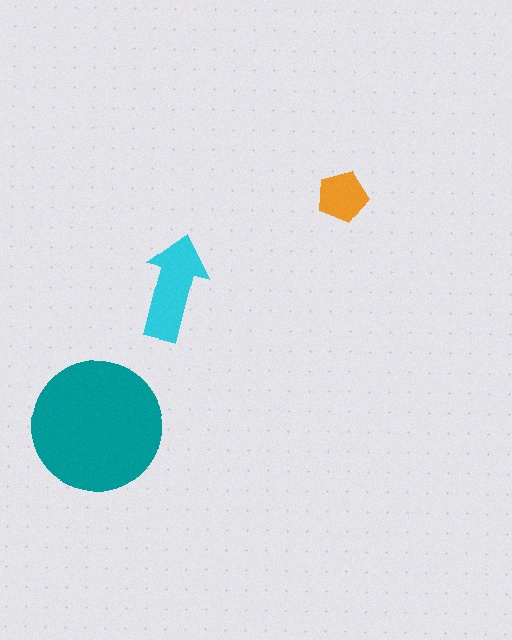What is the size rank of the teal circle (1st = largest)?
1st.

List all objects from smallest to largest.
The orange pentagon, the cyan arrow, the teal circle.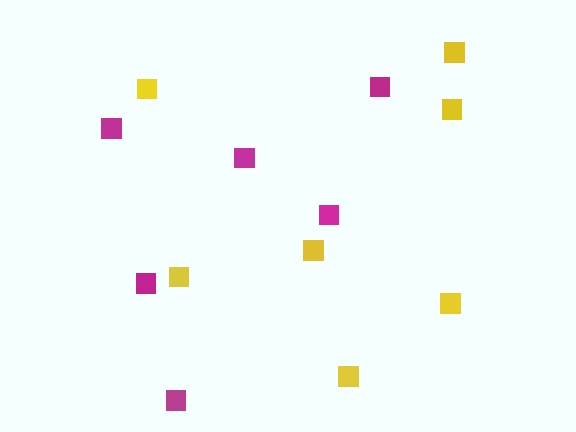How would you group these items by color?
There are 2 groups: one group of magenta squares (6) and one group of yellow squares (7).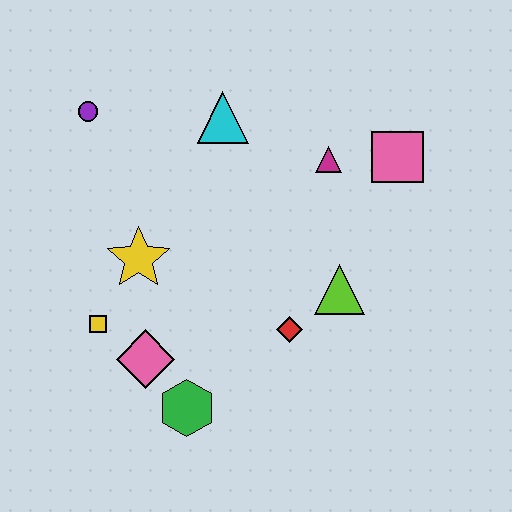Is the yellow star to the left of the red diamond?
Yes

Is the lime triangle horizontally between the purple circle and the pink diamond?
No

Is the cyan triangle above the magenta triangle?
Yes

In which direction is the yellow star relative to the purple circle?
The yellow star is below the purple circle.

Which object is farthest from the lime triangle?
The purple circle is farthest from the lime triangle.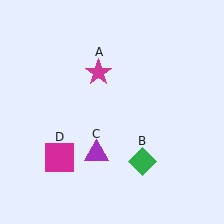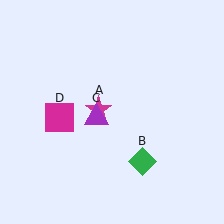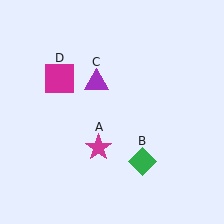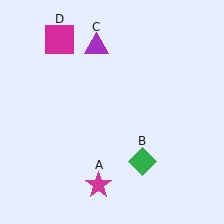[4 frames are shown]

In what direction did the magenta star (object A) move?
The magenta star (object A) moved down.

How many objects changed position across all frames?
3 objects changed position: magenta star (object A), purple triangle (object C), magenta square (object D).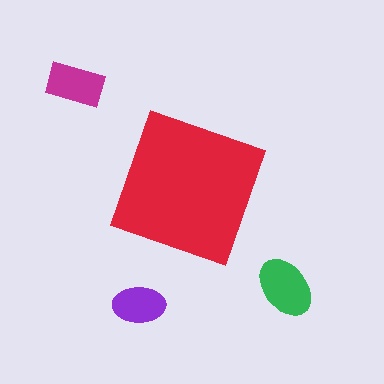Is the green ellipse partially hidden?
No, the green ellipse is fully visible.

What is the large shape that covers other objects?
A red diamond.